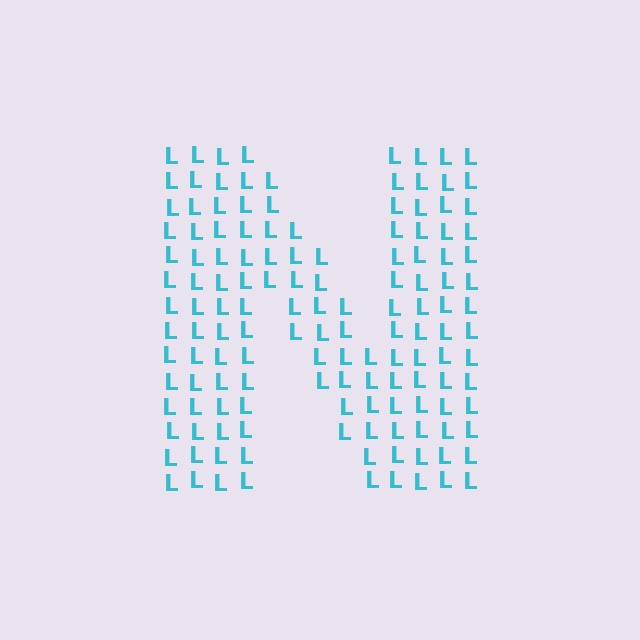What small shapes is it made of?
It is made of small letter L's.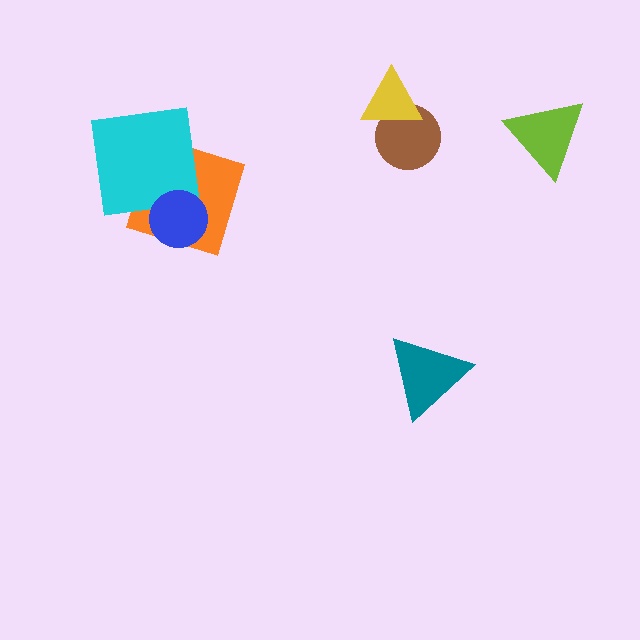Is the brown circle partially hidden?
Yes, it is partially covered by another shape.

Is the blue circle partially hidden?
No, no other shape covers it.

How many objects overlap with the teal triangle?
0 objects overlap with the teal triangle.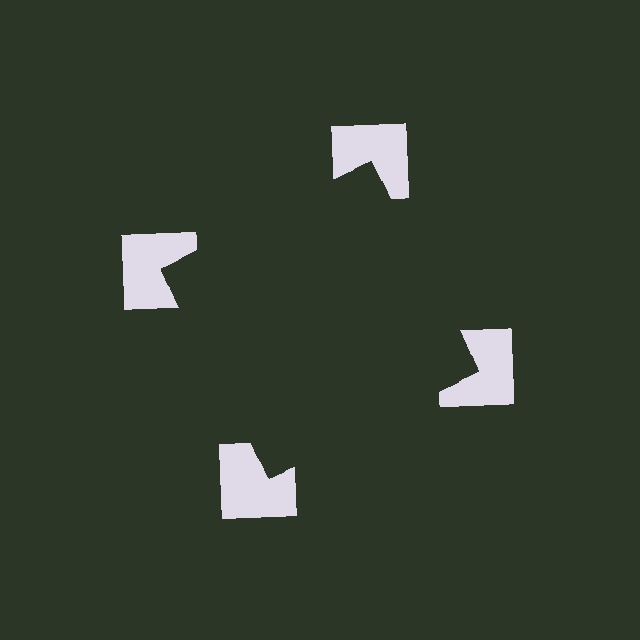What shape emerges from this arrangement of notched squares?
An illusory square — its edges are inferred from the aligned wedge cuts in the notched squares, not physically drawn.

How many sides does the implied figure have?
4 sides.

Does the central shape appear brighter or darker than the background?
It typically appears slightly darker than the background, even though no actual brightness change is drawn.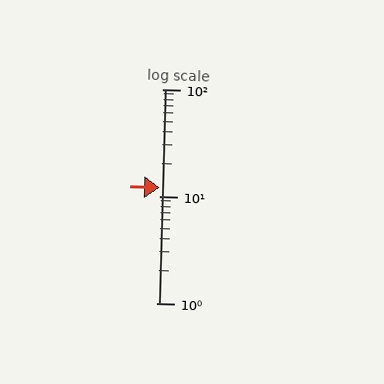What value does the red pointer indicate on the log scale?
The pointer indicates approximately 12.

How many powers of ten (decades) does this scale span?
The scale spans 2 decades, from 1 to 100.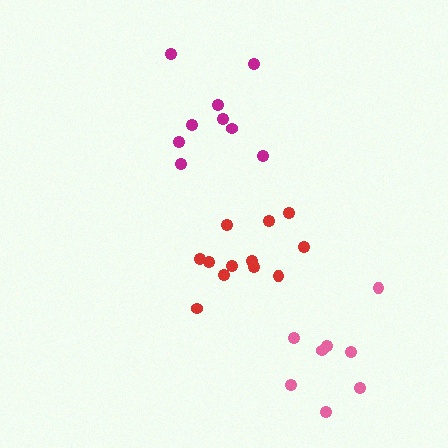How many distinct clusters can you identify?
There are 3 distinct clusters.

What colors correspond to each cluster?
The clusters are colored: magenta, red, pink.